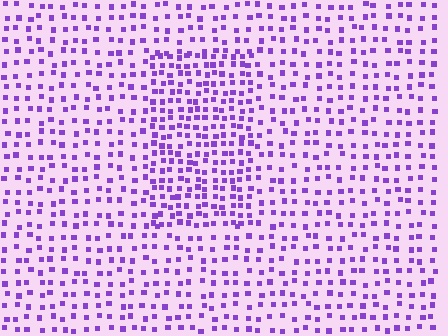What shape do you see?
I see a rectangle.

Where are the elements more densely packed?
The elements are more densely packed inside the rectangle boundary.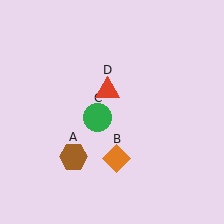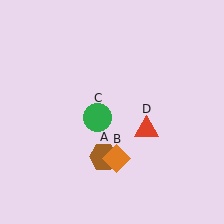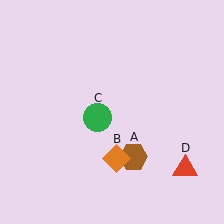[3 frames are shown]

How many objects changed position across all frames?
2 objects changed position: brown hexagon (object A), red triangle (object D).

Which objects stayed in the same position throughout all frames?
Orange diamond (object B) and green circle (object C) remained stationary.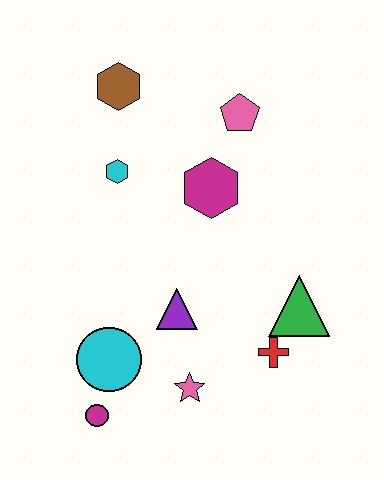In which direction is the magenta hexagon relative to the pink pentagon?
The magenta hexagon is below the pink pentagon.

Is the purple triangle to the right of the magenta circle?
Yes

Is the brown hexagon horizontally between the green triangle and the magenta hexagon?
No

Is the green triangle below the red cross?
No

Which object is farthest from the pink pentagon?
The magenta circle is farthest from the pink pentagon.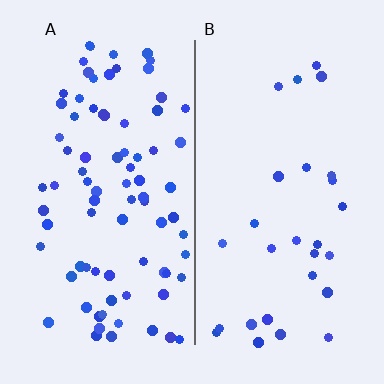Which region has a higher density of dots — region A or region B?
A (the left).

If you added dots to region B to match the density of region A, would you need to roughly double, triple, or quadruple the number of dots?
Approximately triple.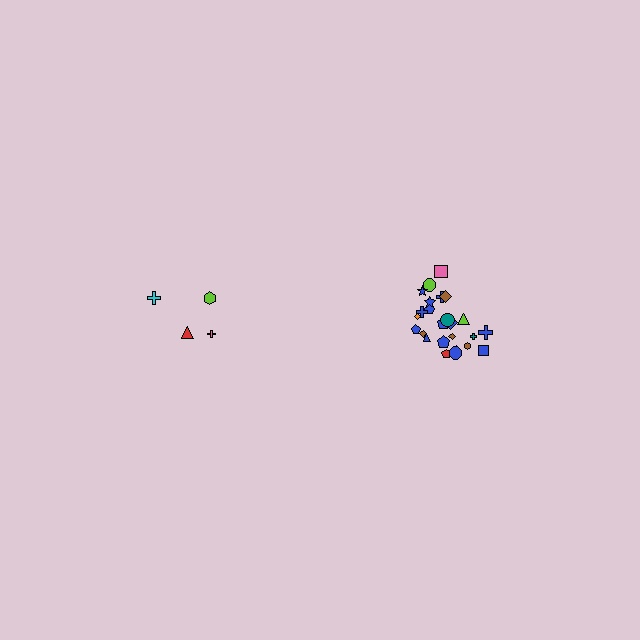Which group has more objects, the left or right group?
The right group.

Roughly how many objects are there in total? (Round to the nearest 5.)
Roughly 30 objects in total.